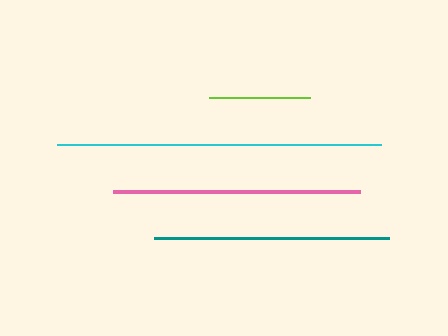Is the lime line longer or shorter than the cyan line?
The cyan line is longer than the lime line.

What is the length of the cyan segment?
The cyan segment is approximately 324 pixels long.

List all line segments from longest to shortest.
From longest to shortest: cyan, pink, teal, lime.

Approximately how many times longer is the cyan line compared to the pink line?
The cyan line is approximately 1.3 times the length of the pink line.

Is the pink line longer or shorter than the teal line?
The pink line is longer than the teal line.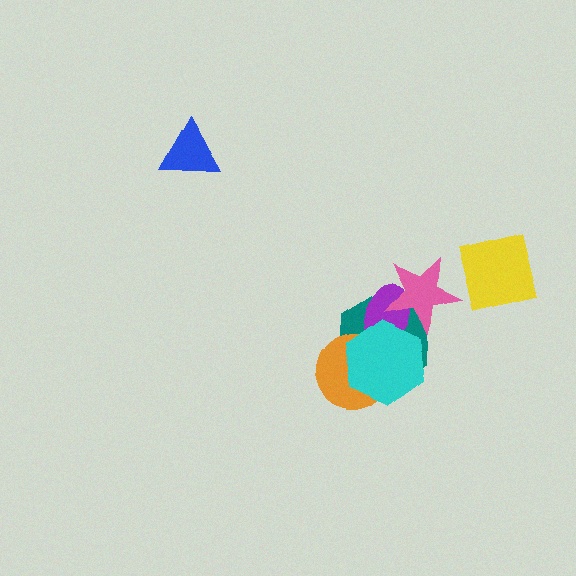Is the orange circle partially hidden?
Yes, it is partially covered by another shape.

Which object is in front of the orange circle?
The cyan hexagon is in front of the orange circle.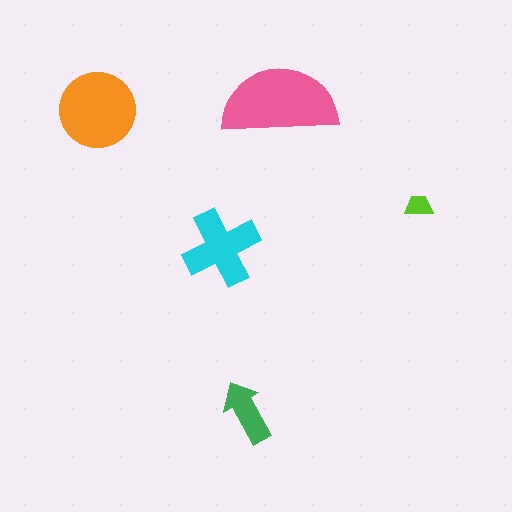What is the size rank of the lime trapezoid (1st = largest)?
5th.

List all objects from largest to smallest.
The pink semicircle, the orange circle, the cyan cross, the green arrow, the lime trapezoid.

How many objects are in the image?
There are 5 objects in the image.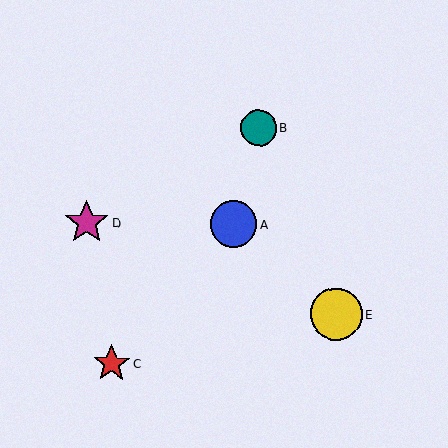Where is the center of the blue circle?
The center of the blue circle is at (234, 224).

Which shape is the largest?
The yellow circle (labeled E) is the largest.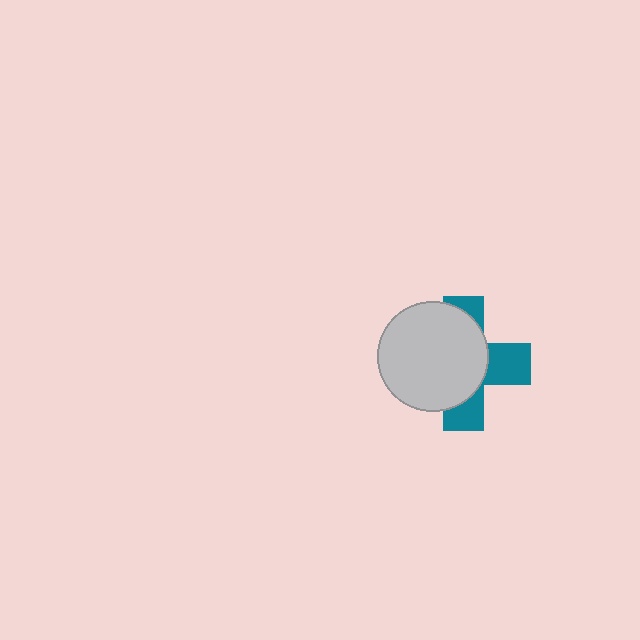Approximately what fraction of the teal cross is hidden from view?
Roughly 60% of the teal cross is hidden behind the light gray circle.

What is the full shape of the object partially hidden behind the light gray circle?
The partially hidden object is a teal cross.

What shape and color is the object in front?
The object in front is a light gray circle.